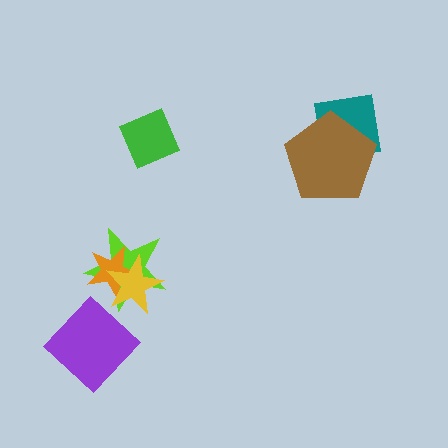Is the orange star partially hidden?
Yes, it is partially covered by another shape.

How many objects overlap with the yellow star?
2 objects overlap with the yellow star.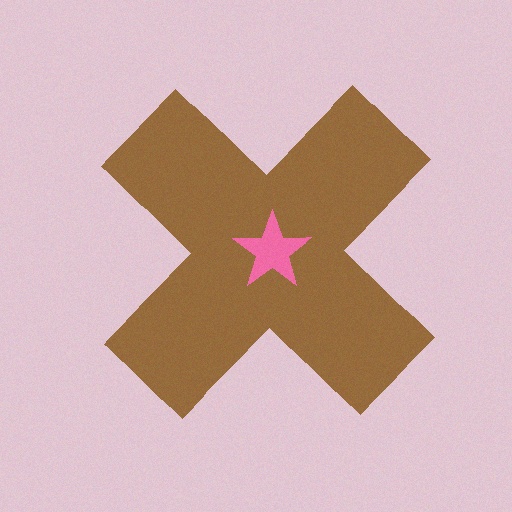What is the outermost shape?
The brown cross.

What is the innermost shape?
The pink star.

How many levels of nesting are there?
2.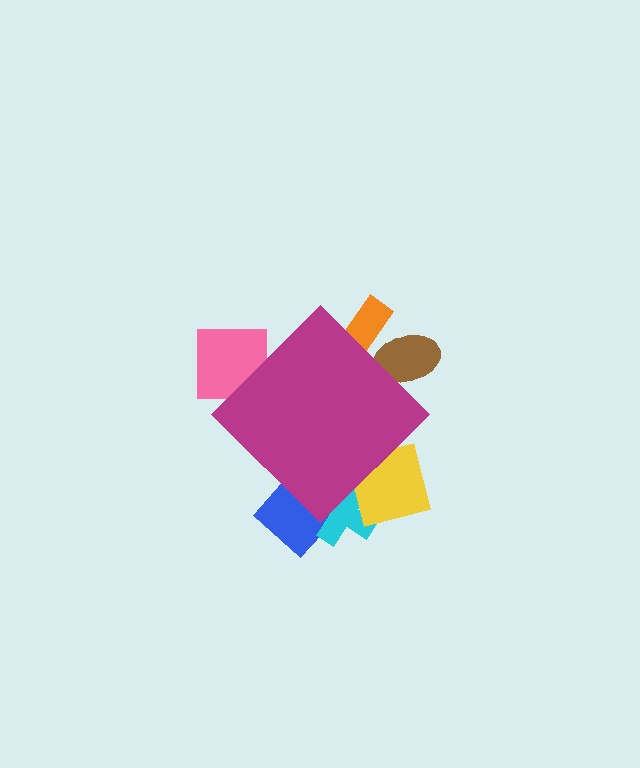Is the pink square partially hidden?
Yes, the pink square is partially hidden behind the magenta diamond.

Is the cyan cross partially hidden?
Yes, the cyan cross is partially hidden behind the magenta diamond.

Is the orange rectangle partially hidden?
Yes, the orange rectangle is partially hidden behind the magenta diamond.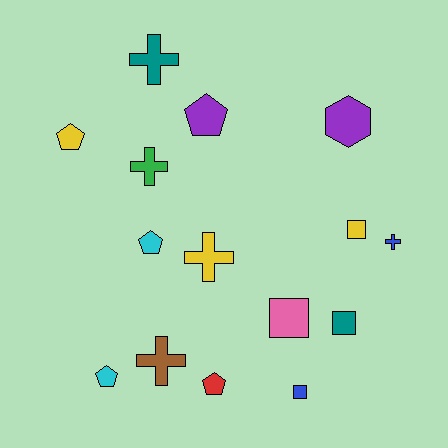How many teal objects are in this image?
There are 2 teal objects.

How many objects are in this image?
There are 15 objects.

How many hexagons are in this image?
There is 1 hexagon.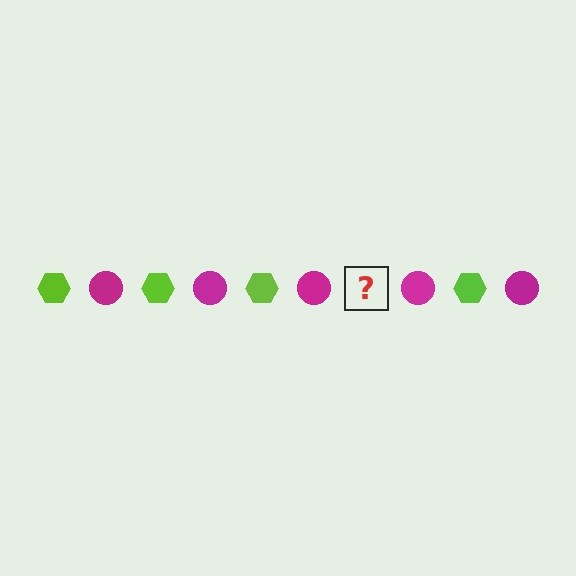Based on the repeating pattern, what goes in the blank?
The blank should be a lime hexagon.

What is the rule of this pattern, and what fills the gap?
The rule is that the pattern alternates between lime hexagon and magenta circle. The gap should be filled with a lime hexagon.